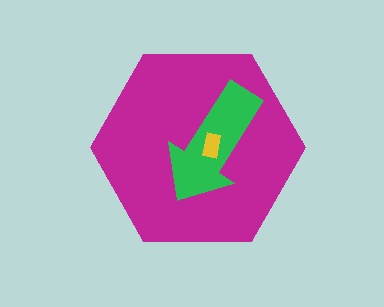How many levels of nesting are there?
3.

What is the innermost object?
The yellow rectangle.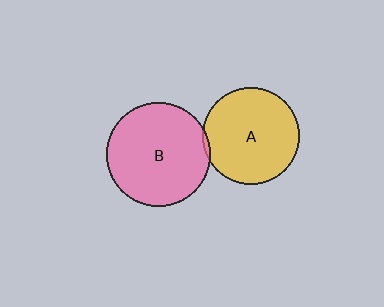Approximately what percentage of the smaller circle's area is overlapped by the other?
Approximately 5%.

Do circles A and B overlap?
Yes.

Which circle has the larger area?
Circle B (pink).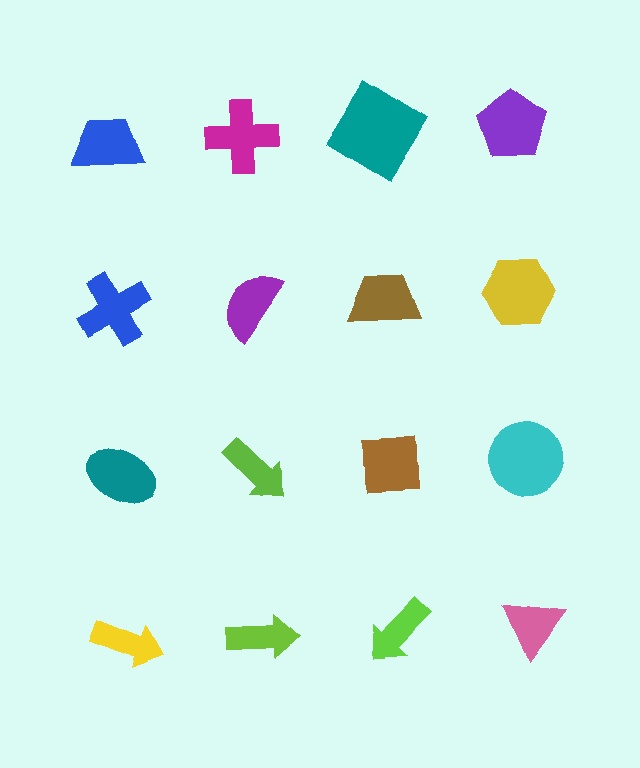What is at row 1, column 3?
A teal diamond.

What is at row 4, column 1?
A yellow arrow.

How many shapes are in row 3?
4 shapes.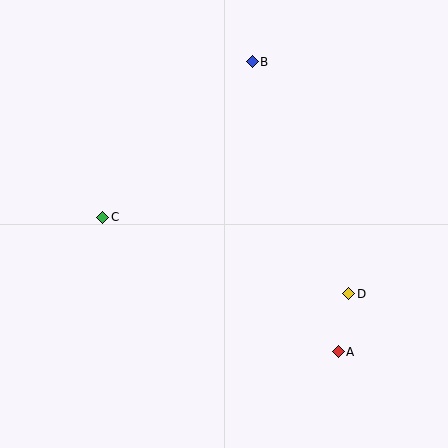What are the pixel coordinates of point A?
Point A is at (338, 352).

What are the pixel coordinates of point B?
Point B is at (252, 62).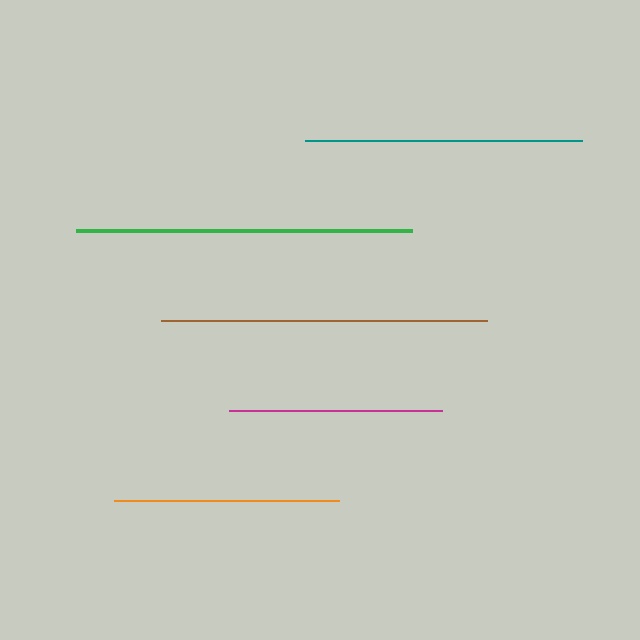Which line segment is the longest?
The green line is the longest at approximately 336 pixels.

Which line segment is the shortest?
The magenta line is the shortest at approximately 214 pixels.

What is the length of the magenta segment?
The magenta segment is approximately 214 pixels long.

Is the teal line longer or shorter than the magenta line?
The teal line is longer than the magenta line.